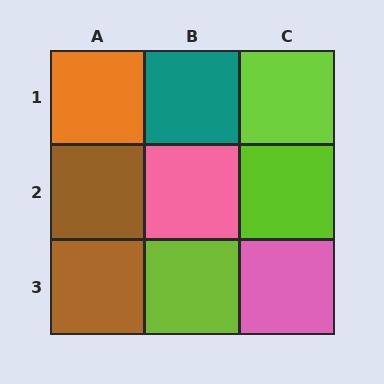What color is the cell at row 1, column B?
Teal.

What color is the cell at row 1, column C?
Lime.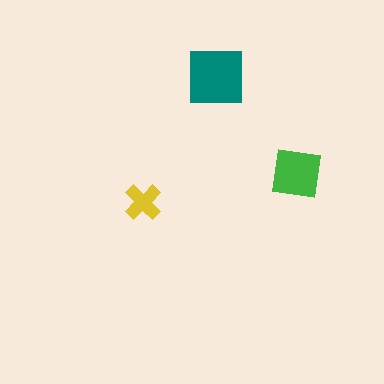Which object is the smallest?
The yellow cross.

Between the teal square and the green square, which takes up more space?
The teal square.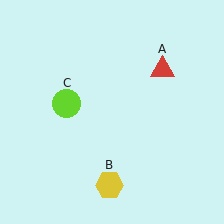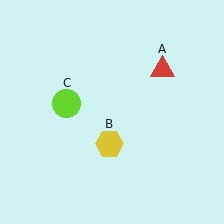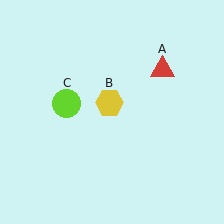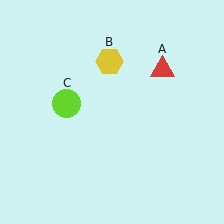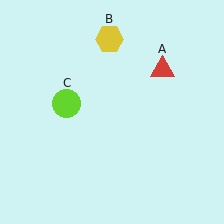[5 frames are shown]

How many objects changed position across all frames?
1 object changed position: yellow hexagon (object B).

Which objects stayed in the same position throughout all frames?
Red triangle (object A) and lime circle (object C) remained stationary.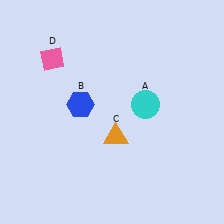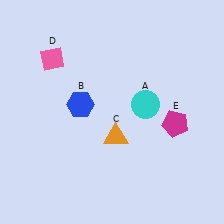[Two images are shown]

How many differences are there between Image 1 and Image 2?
There is 1 difference between the two images.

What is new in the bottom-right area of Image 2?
A magenta pentagon (E) was added in the bottom-right area of Image 2.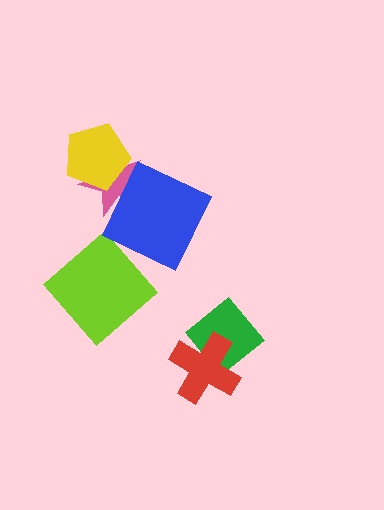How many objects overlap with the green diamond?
1 object overlaps with the green diamond.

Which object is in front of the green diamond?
The red cross is in front of the green diamond.